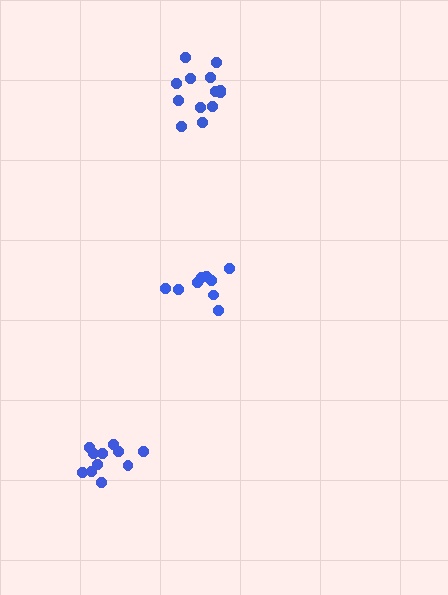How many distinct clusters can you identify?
There are 3 distinct clusters.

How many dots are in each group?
Group 1: 9 dots, Group 2: 11 dots, Group 3: 13 dots (33 total).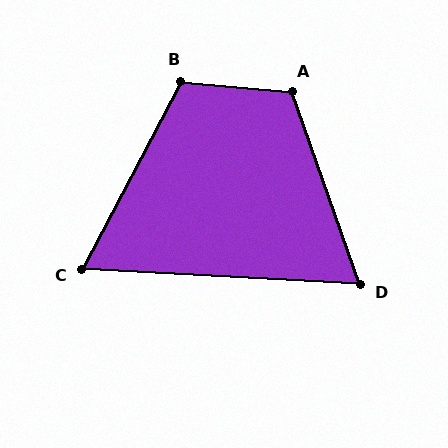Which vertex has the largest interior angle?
A, at approximately 115 degrees.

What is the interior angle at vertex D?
Approximately 68 degrees (acute).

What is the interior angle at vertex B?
Approximately 112 degrees (obtuse).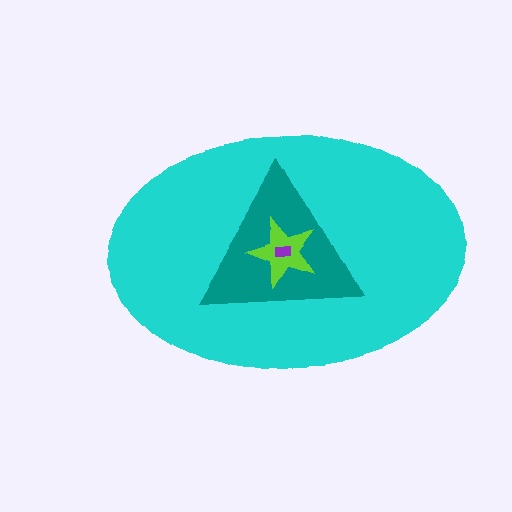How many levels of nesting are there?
4.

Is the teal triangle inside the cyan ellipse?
Yes.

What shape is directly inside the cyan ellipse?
The teal triangle.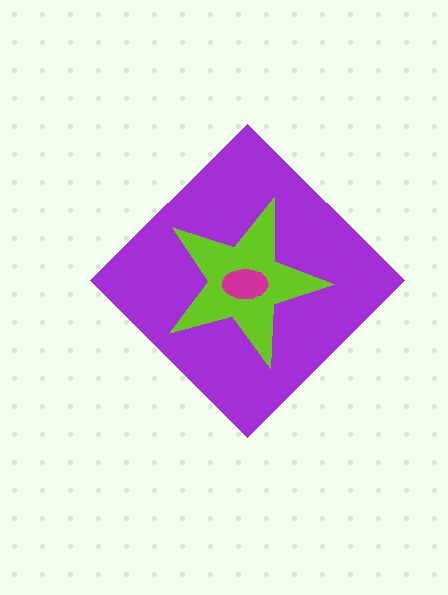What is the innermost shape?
The magenta ellipse.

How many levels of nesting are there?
3.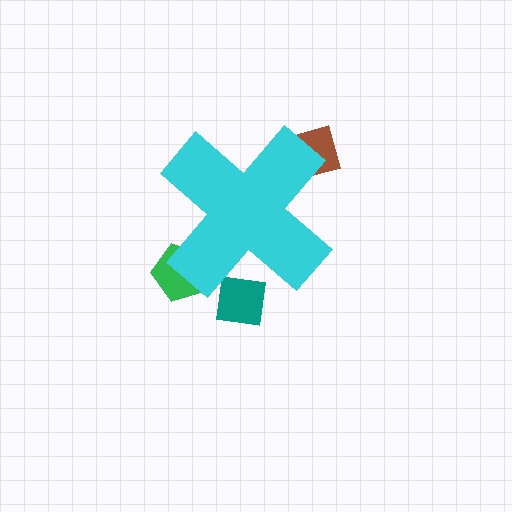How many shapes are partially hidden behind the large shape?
3 shapes are partially hidden.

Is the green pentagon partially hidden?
Yes, the green pentagon is partially hidden behind the cyan cross.